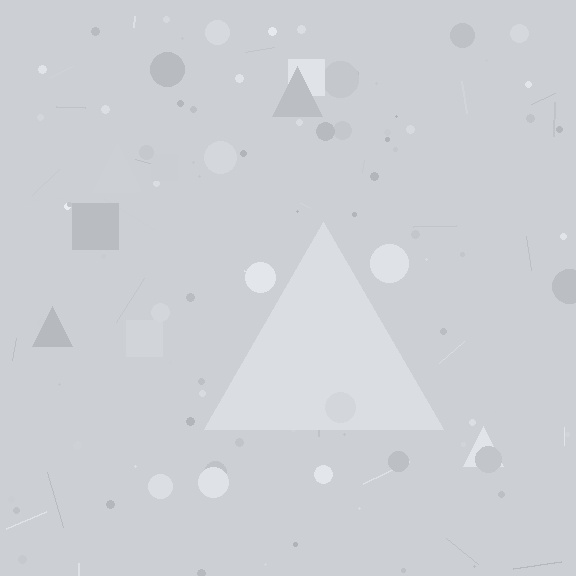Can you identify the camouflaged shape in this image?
The camouflaged shape is a triangle.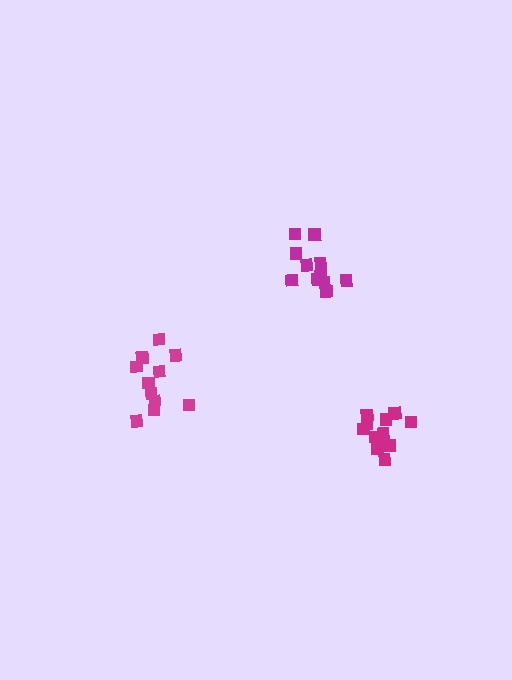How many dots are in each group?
Group 1: 11 dots, Group 2: 12 dots, Group 3: 11 dots (34 total).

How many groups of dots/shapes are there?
There are 3 groups.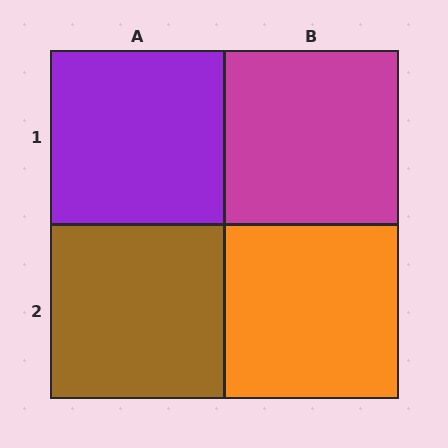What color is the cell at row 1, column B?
Magenta.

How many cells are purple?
1 cell is purple.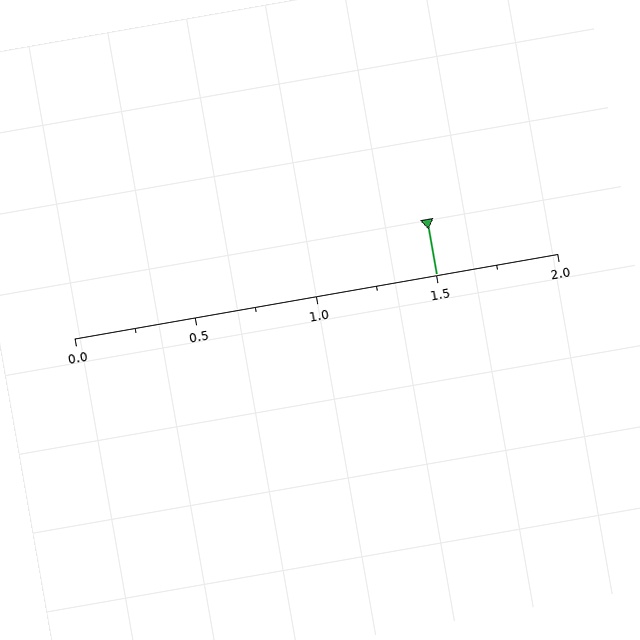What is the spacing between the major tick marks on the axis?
The major ticks are spaced 0.5 apart.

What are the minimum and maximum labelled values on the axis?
The axis runs from 0.0 to 2.0.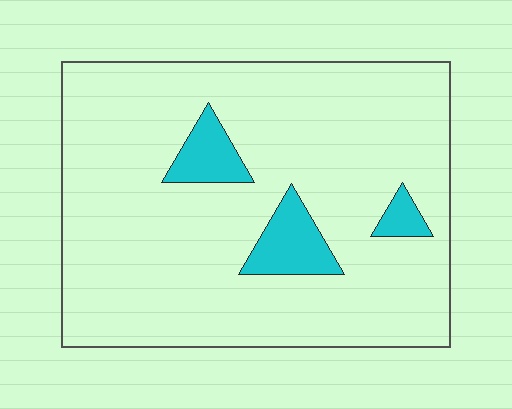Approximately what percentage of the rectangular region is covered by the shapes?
Approximately 10%.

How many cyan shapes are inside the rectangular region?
3.